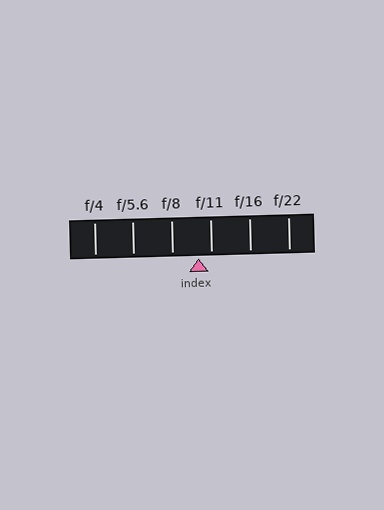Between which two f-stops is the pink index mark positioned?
The index mark is between f/8 and f/11.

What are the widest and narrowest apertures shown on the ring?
The widest aperture shown is f/4 and the narrowest is f/22.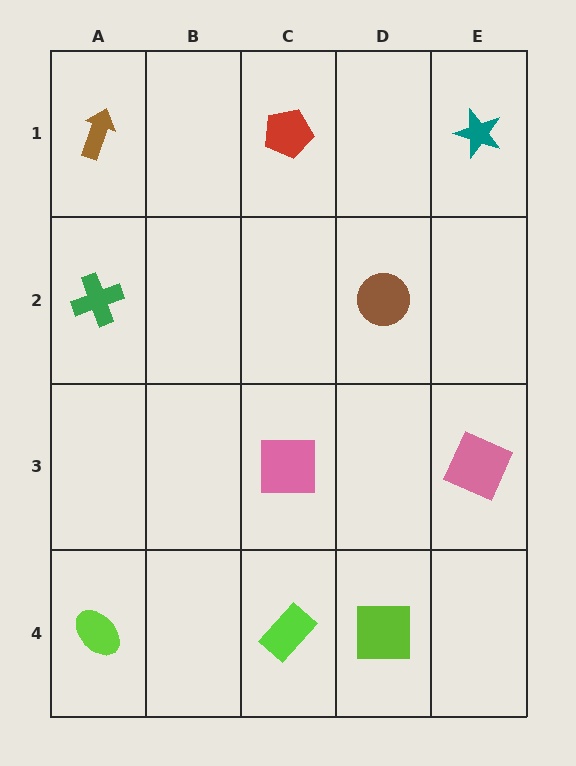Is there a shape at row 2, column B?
No, that cell is empty.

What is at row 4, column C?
A lime rectangle.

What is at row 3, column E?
A pink square.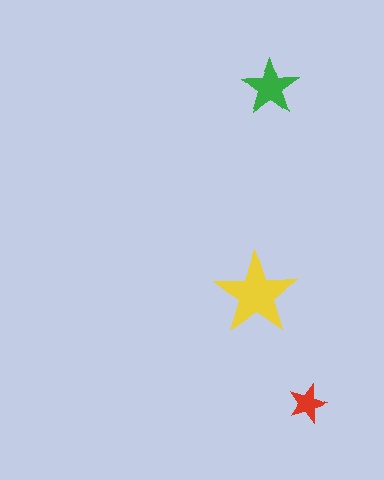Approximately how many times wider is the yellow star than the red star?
About 2 times wider.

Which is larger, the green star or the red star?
The green one.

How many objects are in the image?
There are 3 objects in the image.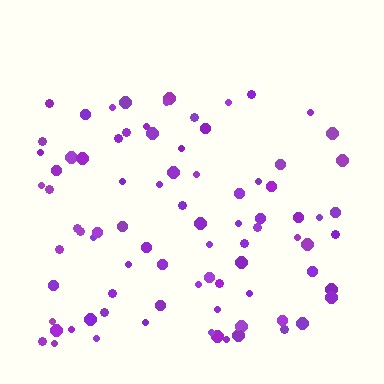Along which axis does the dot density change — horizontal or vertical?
Vertical.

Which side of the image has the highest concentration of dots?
The bottom.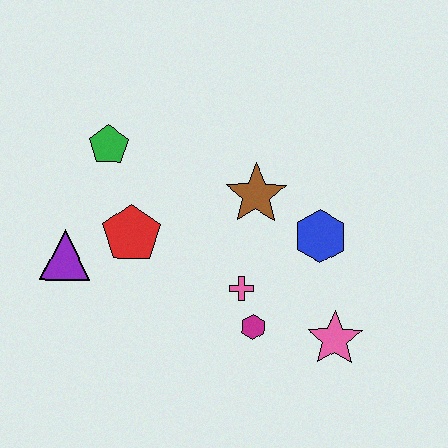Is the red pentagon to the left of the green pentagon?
No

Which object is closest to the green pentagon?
The red pentagon is closest to the green pentagon.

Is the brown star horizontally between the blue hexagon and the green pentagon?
Yes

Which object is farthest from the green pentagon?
The pink star is farthest from the green pentagon.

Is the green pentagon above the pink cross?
Yes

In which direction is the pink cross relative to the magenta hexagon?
The pink cross is above the magenta hexagon.